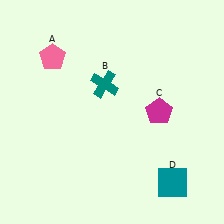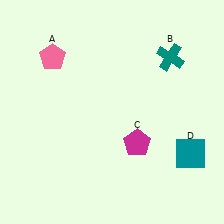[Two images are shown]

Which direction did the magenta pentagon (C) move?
The magenta pentagon (C) moved down.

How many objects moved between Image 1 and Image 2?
3 objects moved between the two images.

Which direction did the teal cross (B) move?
The teal cross (B) moved right.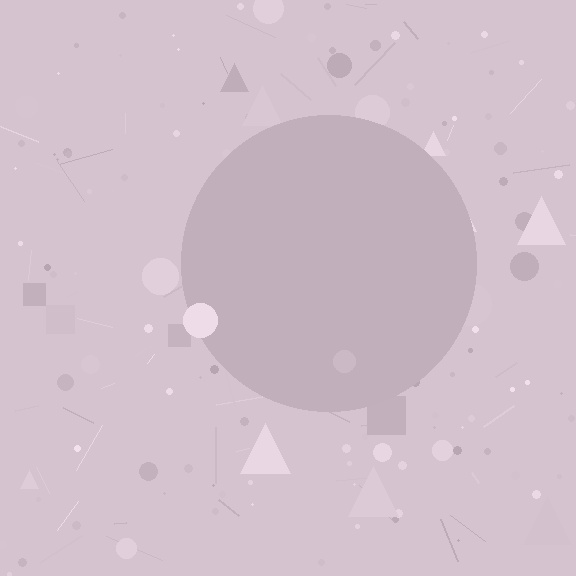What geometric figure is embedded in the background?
A circle is embedded in the background.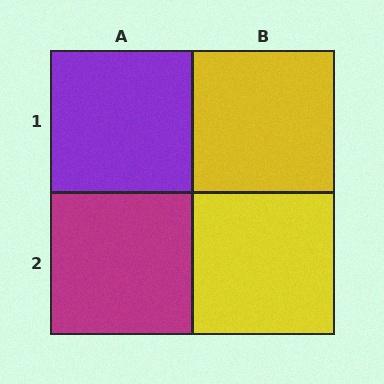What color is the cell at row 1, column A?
Purple.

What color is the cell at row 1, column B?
Yellow.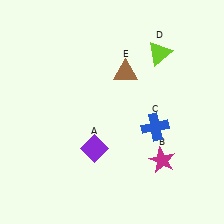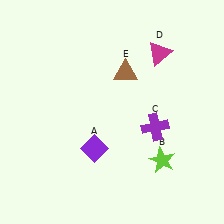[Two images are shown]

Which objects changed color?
B changed from magenta to lime. C changed from blue to purple. D changed from lime to magenta.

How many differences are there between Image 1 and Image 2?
There are 3 differences between the two images.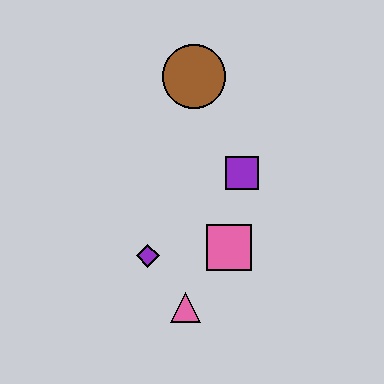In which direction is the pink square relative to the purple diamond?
The pink square is to the right of the purple diamond.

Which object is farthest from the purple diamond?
The brown circle is farthest from the purple diamond.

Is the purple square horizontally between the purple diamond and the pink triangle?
No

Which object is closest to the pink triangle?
The purple diamond is closest to the pink triangle.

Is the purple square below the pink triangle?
No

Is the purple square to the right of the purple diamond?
Yes